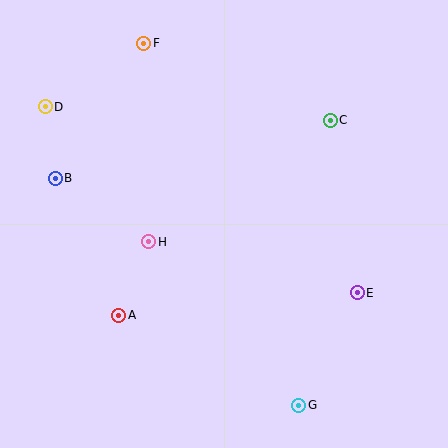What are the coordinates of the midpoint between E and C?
The midpoint between E and C is at (344, 207).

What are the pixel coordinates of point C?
Point C is at (330, 120).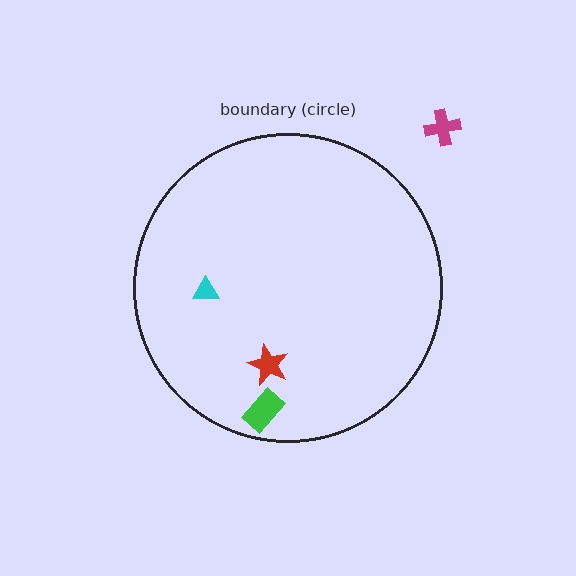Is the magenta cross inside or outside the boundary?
Outside.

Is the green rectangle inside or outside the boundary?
Inside.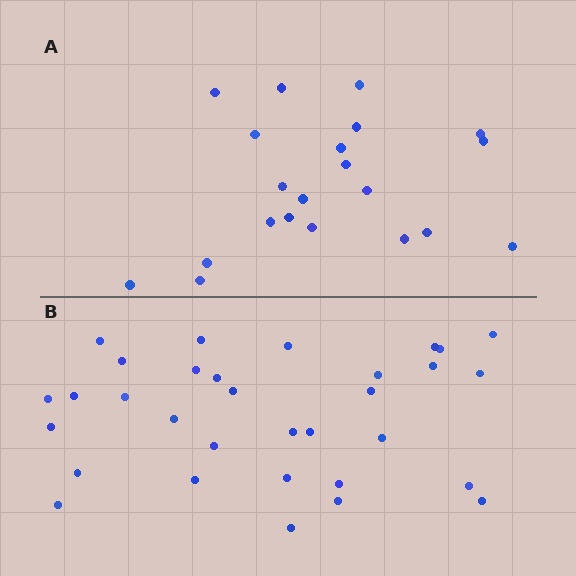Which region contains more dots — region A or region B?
Region B (the bottom region) has more dots.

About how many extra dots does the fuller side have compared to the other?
Region B has roughly 12 or so more dots than region A.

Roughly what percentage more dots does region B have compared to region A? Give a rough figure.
About 50% more.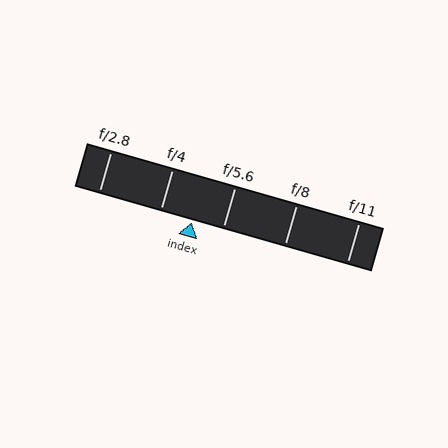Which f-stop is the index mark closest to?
The index mark is closest to f/5.6.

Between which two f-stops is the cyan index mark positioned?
The index mark is between f/4 and f/5.6.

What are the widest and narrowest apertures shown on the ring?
The widest aperture shown is f/2.8 and the narrowest is f/11.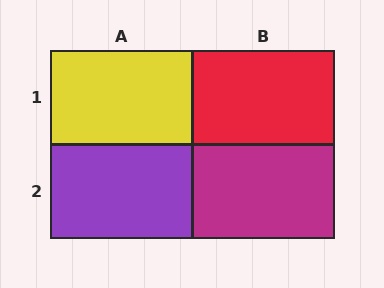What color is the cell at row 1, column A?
Yellow.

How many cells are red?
1 cell is red.